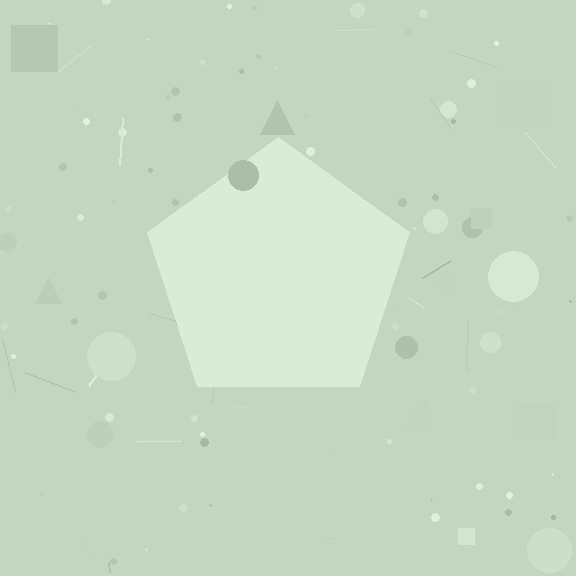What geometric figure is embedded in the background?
A pentagon is embedded in the background.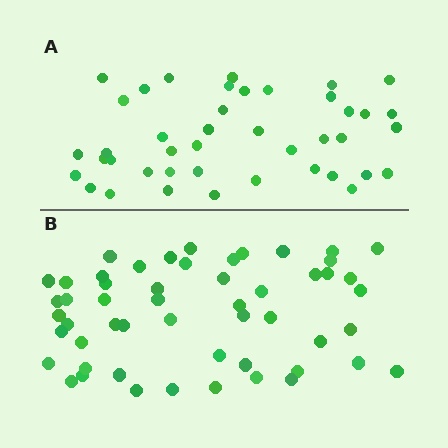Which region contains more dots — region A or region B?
Region B (the bottom region) has more dots.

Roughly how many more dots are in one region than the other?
Region B has roughly 12 or so more dots than region A.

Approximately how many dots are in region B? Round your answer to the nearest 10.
About 50 dots. (The exact count is 53, which rounds to 50.)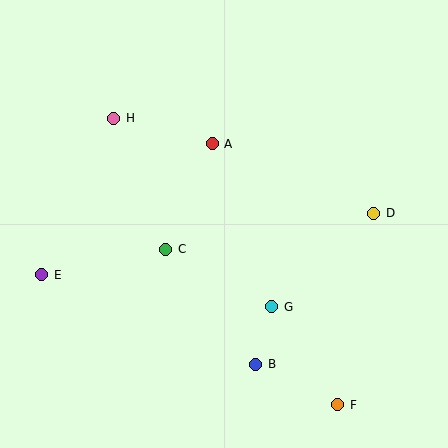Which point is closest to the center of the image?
Point C at (166, 249) is closest to the center.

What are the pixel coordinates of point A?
Point A is at (212, 144).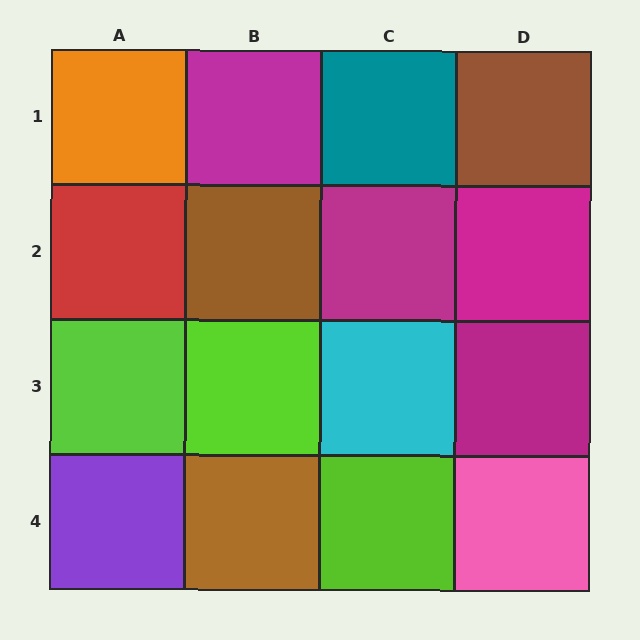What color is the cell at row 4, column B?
Brown.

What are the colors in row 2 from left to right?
Red, brown, magenta, magenta.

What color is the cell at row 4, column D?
Pink.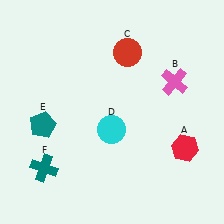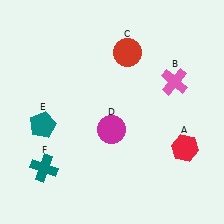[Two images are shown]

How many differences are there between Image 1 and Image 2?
There is 1 difference between the two images.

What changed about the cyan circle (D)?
In Image 1, D is cyan. In Image 2, it changed to magenta.